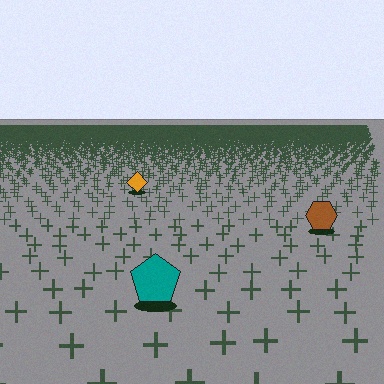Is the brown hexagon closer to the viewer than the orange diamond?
Yes. The brown hexagon is closer — you can tell from the texture gradient: the ground texture is coarser near it.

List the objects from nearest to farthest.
From nearest to farthest: the teal pentagon, the brown hexagon, the orange diamond.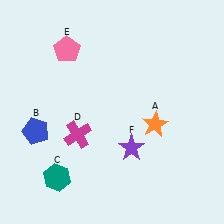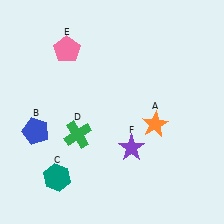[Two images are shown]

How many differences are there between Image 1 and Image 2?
There is 1 difference between the two images.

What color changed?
The cross (D) changed from magenta in Image 1 to green in Image 2.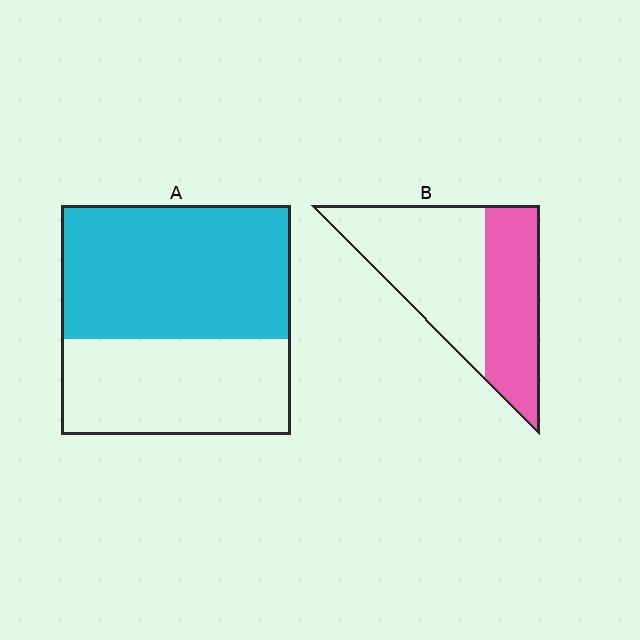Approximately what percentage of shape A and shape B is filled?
A is approximately 60% and B is approximately 40%.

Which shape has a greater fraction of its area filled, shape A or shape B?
Shape A.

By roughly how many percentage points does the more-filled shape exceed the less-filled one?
By roughly 15 percentage points (A over B).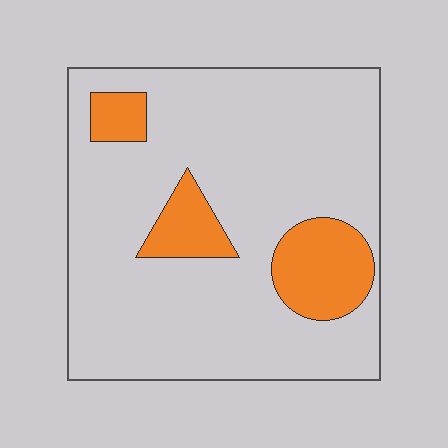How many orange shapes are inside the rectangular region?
3.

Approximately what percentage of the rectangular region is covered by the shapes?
Approximately 15%.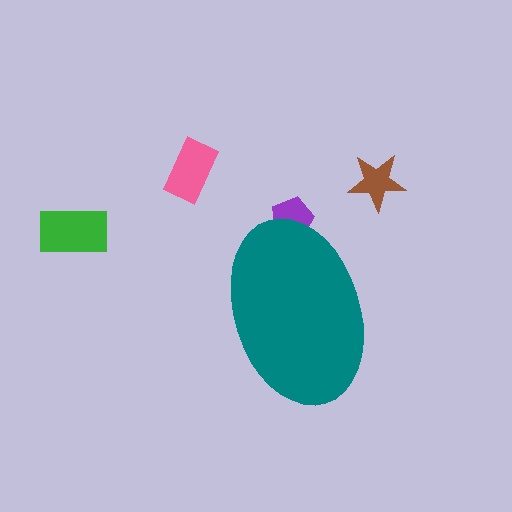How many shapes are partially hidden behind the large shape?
1 shape is partially hidden.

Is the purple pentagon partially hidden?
Yes, the purple pentagon is partially hidden behind the teal ellipse.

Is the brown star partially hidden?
No, the brown star is fully visible.